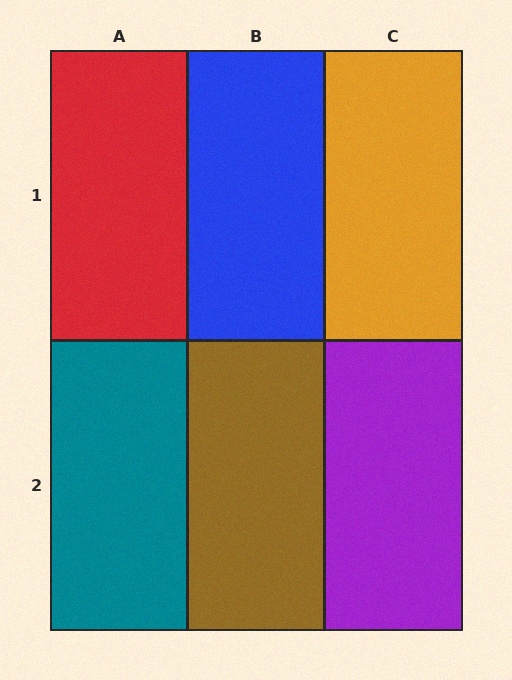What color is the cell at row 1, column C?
Orange.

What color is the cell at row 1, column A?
Red.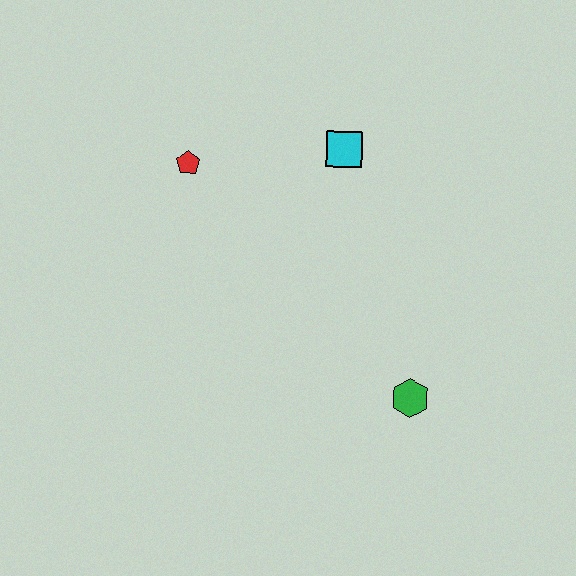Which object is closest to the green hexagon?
The cyan square is closest to the green hexagon.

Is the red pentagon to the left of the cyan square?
Yes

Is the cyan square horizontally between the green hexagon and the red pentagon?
Yes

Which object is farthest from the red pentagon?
The green hexagon is farthest from the red pentagon.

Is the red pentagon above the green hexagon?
Yes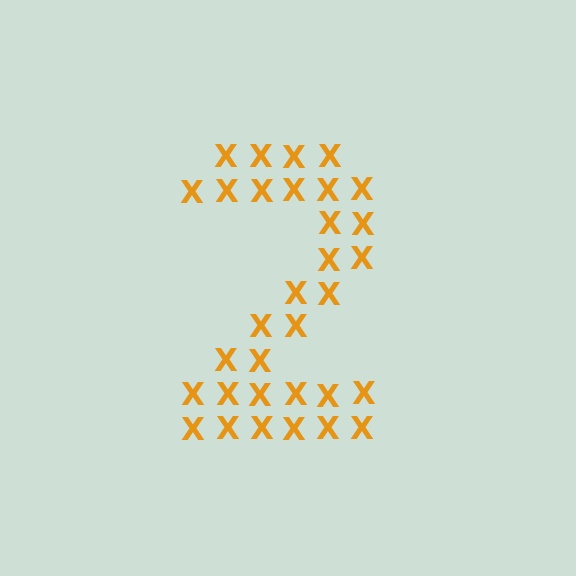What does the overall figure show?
The overall figure shows the digit 2.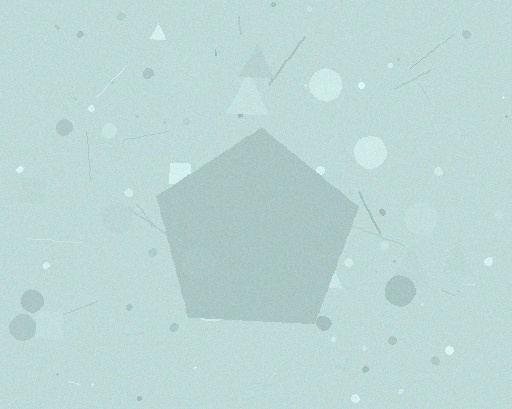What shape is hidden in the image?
A pentagon is hidden in the image.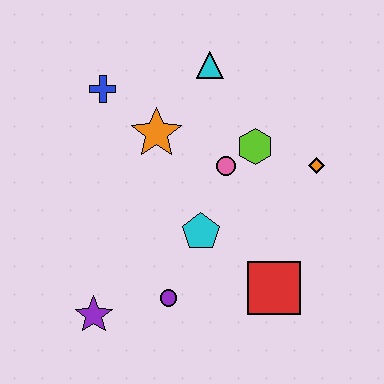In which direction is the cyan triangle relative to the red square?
The cyan triangle is above the red square.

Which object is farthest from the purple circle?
The cyan triangle is farthest from the purple circle.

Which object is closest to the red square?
The cyan pentagon is closest to the red square.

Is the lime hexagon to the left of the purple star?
No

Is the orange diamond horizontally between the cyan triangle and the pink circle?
No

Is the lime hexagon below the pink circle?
No